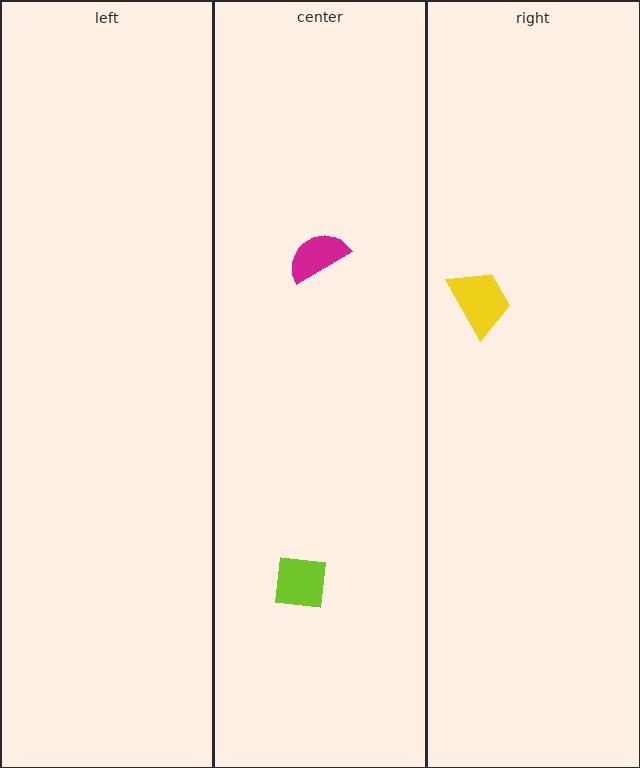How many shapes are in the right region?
1.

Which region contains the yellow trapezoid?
The right region.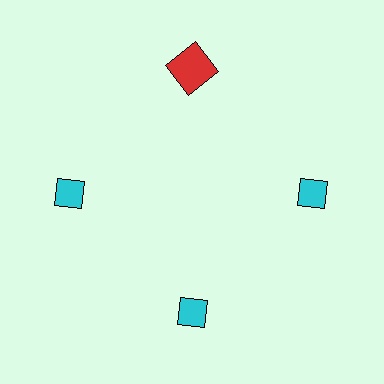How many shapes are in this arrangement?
There are 4 shapes arranged in a ring pattern.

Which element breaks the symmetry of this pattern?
The red square at roughly the 12 o'clock position breaks the symmetry. All other shapes are cyan diamonds.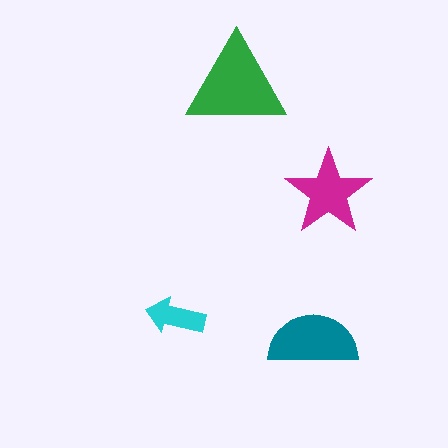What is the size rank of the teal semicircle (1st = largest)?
2nd.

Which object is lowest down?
The teal semicircle is bottommost.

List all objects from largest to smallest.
The green triangle, the teal semicircle, the magenta star, the cyan arrow.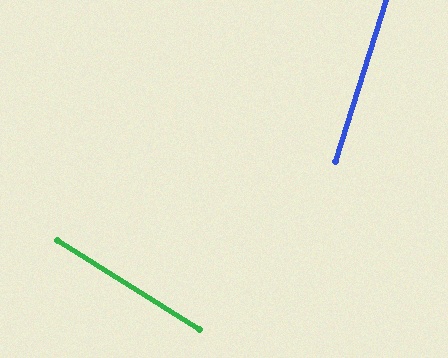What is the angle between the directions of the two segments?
Approximately 75 degrees.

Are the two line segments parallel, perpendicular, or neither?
Neither parallel nor perpendicular — they differ by about 75°.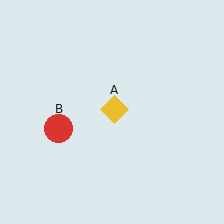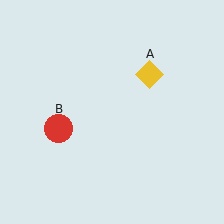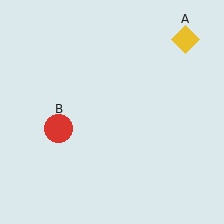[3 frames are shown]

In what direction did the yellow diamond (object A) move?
The yellow diamond (object A) moved up and to the right.